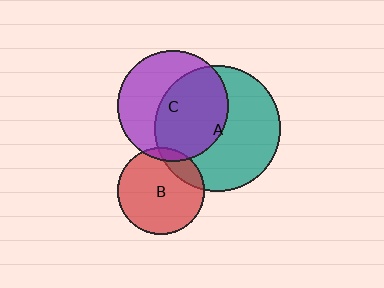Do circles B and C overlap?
Yes.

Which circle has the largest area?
Circle A (teal).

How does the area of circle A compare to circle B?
Approximately 2.1 times.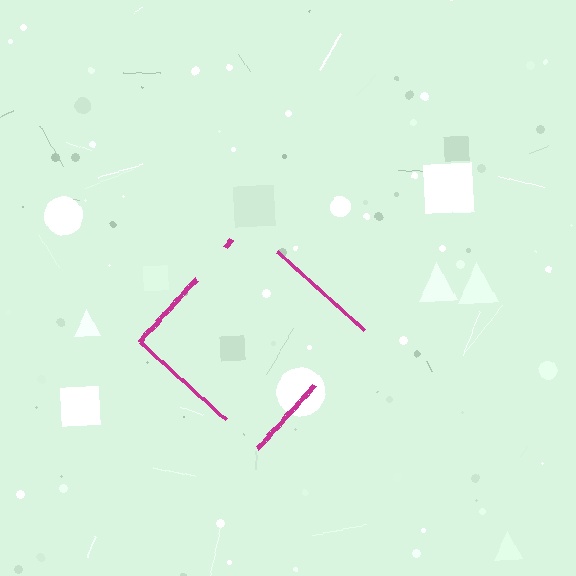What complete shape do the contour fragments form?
The contour fragments form a diamond.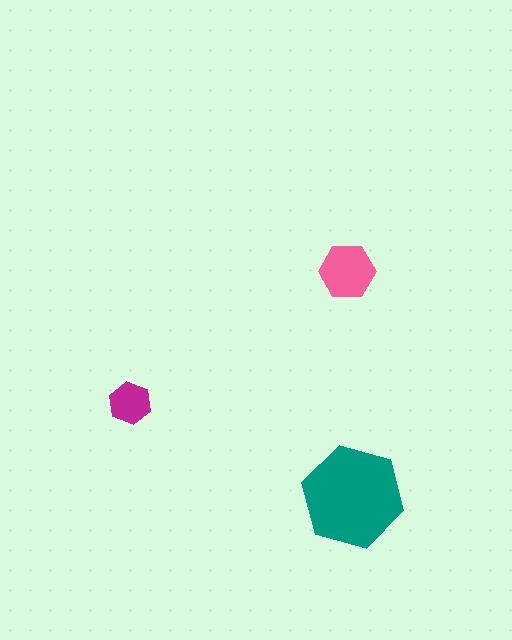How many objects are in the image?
There are 3 objects in the image.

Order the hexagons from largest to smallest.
the teal one, the pink one, the magenta one.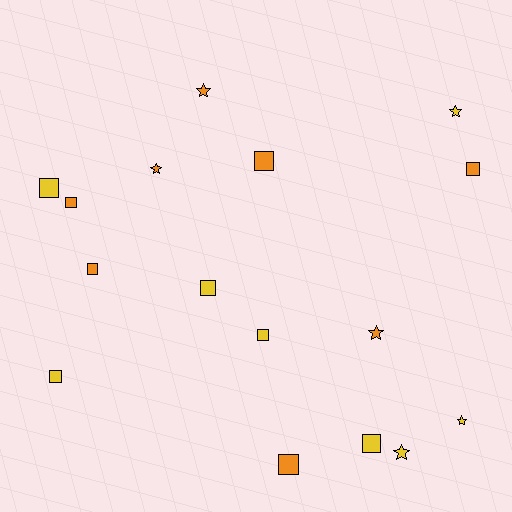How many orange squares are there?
There are 5 orange squares.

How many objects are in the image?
There are 16 objects.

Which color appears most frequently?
Yellow, with 8 objects.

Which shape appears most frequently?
Square, with 10 objects.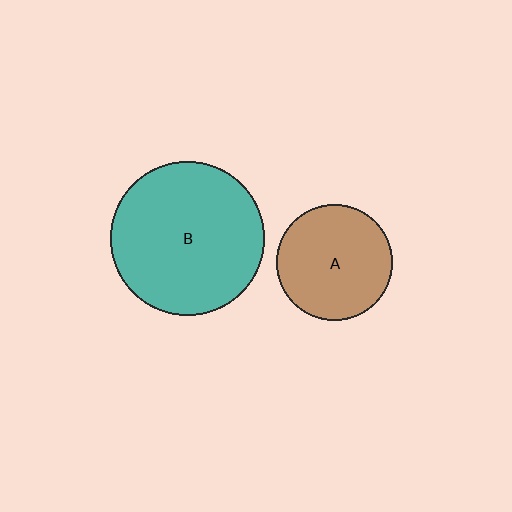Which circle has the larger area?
Circle B (teal).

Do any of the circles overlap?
No, none of the circles overlap.